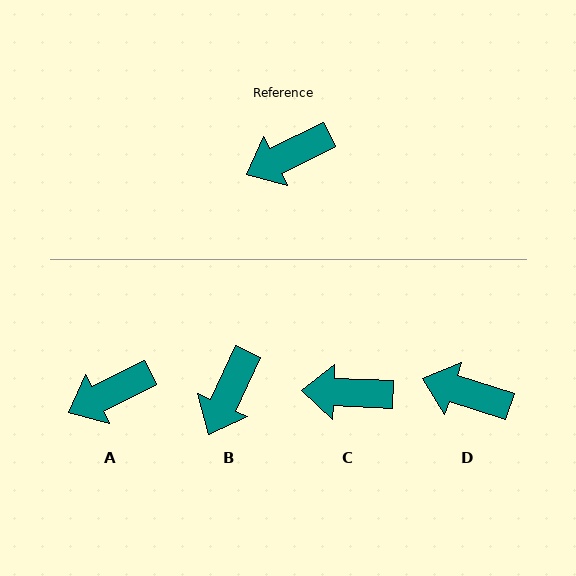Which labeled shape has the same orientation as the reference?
A.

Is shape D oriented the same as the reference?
No, it is off by about 44 degrees.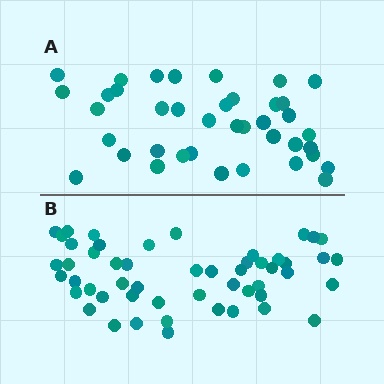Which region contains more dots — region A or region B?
Region B (the bottom region) has more dots.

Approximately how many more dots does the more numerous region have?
Region B has approximately 15 more dots than region A.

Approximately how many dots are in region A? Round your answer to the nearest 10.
About 40 dots. (The exact count is 39, which rounds to 40.)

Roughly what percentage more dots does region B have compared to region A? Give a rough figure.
About 35% more.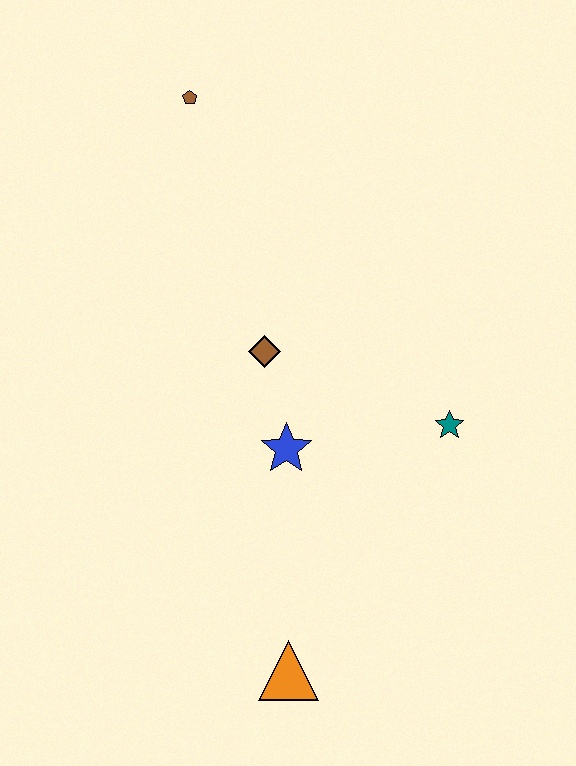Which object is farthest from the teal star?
The brown pentagon is farthest from the teal star.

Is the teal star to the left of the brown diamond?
No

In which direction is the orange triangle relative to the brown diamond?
The orange triangle is below the brown diamond.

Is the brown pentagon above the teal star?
Yes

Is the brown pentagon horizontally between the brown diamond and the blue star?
No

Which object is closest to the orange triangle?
The blue star is closest to the orange triangle.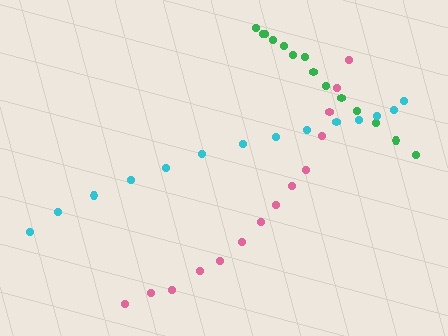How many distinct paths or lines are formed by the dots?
There are 3 distinct paths.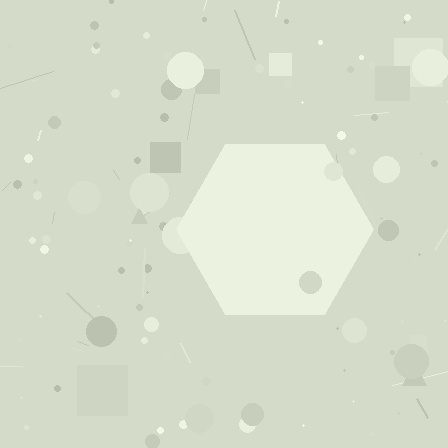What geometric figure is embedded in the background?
A hexagon is embedded in the background.